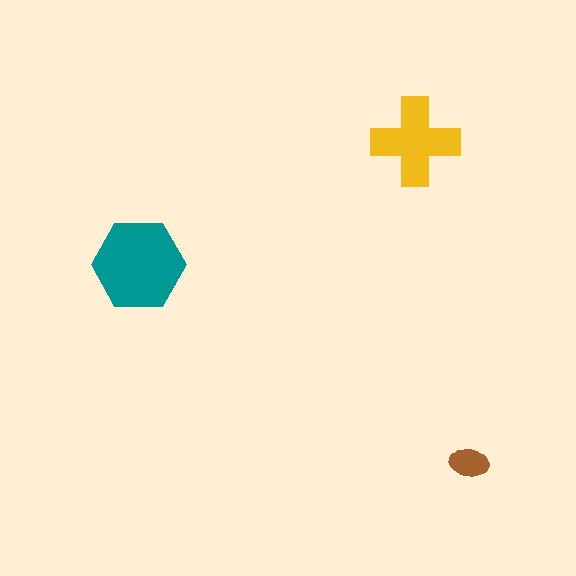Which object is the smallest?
The brown ellipse.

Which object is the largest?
The teal hexagon.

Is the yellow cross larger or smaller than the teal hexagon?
Smaller.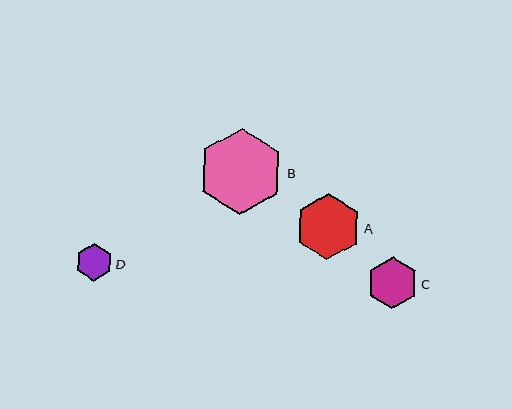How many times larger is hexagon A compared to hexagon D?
Hexagon A is approximately 1.8 times the size of hexagon D.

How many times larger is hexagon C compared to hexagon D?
Hexagon C is approximately 1.4 times the size of hexagon D.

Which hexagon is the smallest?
Hexagon D is the smallest with a size of approximately 37 pixels.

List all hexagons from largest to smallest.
From largest to smallest: B, A, C, D.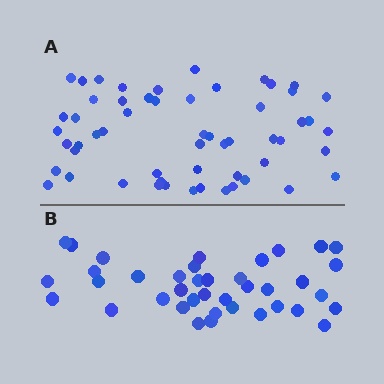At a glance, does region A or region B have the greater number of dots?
Region A (the top region) has more dots.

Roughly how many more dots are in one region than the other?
Region A has approximately 15 more dots than region B.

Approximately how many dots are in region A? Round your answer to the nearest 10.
About 60 dots. (The exact count is 56, which rounds to 60.)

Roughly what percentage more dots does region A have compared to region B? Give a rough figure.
About 45% more.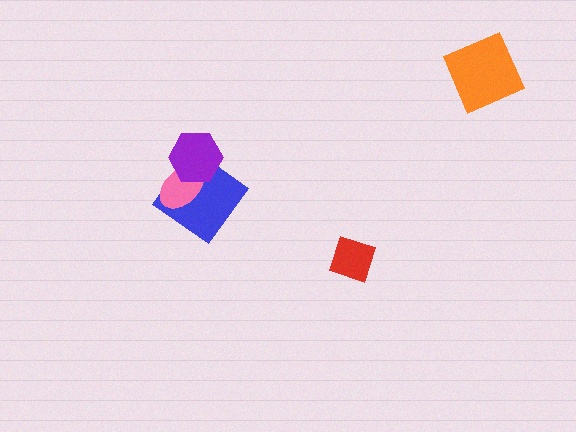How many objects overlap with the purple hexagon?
2 objects overlap with the purple hexagon.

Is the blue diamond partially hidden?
Yes, it is partially covered by another shape.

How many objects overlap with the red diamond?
0 objects overlap with the red diamond.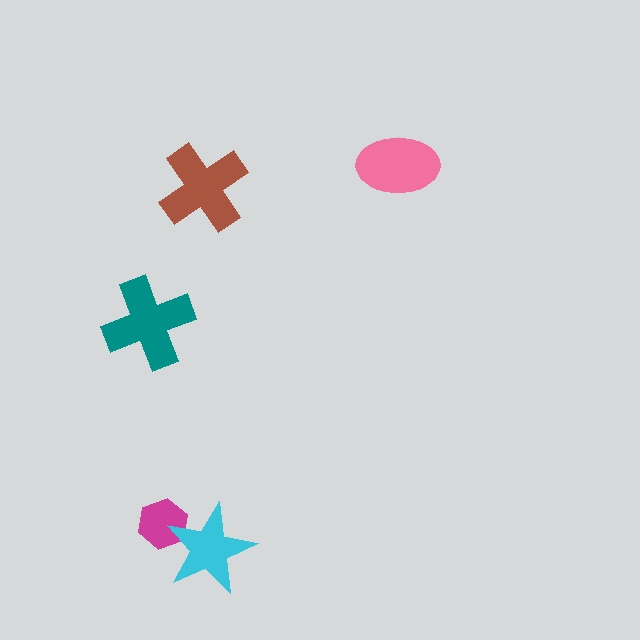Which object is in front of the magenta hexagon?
The cyan star is in front of the magenta hexagon.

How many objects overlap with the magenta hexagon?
1 object overlaps with the magenta hexagon.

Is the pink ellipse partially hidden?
No, no other shape covers it.